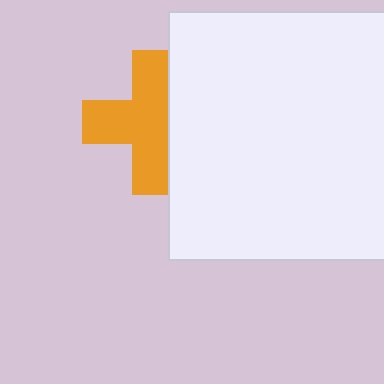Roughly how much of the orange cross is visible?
Most of it is visible (roughly 68%).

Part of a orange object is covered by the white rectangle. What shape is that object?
It is a cross.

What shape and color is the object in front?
The object in front is a white rectangle.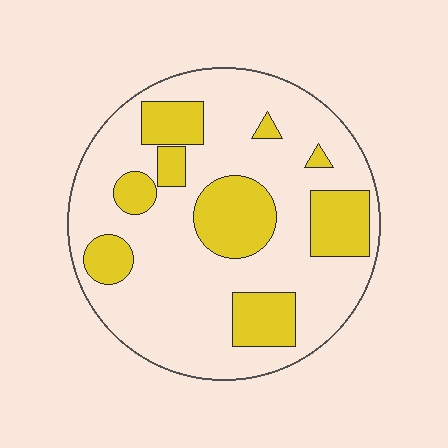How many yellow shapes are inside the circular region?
9.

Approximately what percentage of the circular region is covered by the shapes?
Approximately 30%.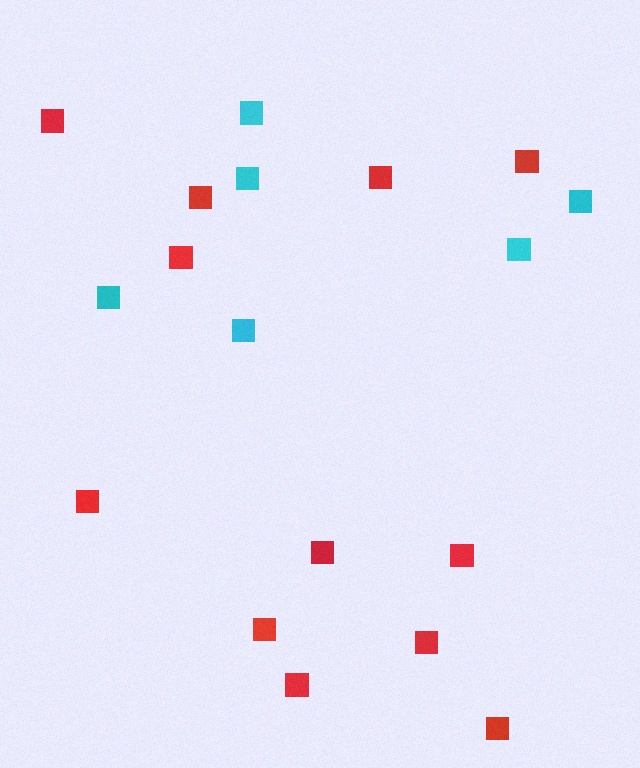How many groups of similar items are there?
There are 2 groups: one group of cyan squares (6) and one group of red squares (12).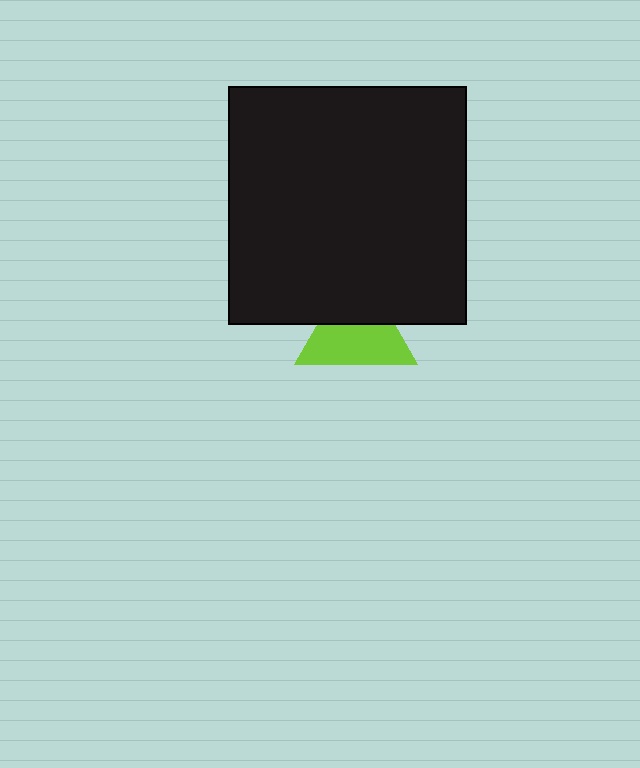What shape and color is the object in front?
The object in front is a black square.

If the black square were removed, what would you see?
You would see the complete lime triangle.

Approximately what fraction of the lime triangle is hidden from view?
Roughly 40% of the lime triangle is hidden behind the black square.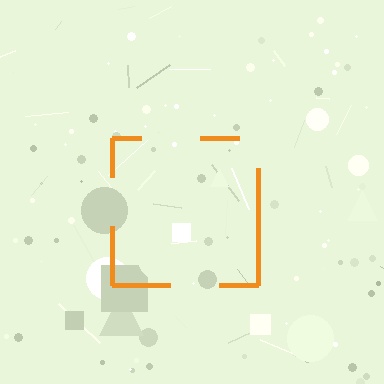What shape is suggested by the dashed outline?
The dashed outline suggests a square.